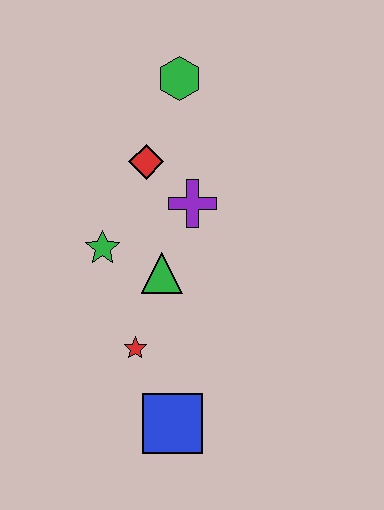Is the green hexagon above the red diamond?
Yes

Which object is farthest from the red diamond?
The blue square is farthest from the red diamond.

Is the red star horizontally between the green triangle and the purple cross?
No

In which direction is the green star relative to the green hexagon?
The green star is below the green hexagon.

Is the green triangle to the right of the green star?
Yes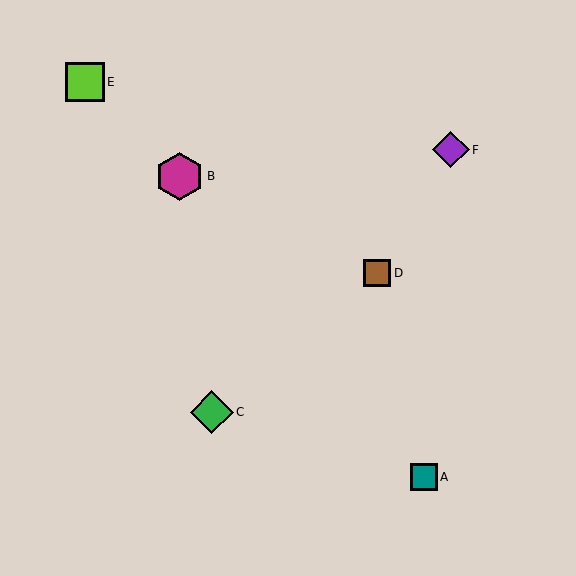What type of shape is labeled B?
Shape B is a magenta hexagon.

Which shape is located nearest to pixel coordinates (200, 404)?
The green diamond (labeled C) at (212, 412) is nearest to that location.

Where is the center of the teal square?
The center of the teal square is at (424, 477).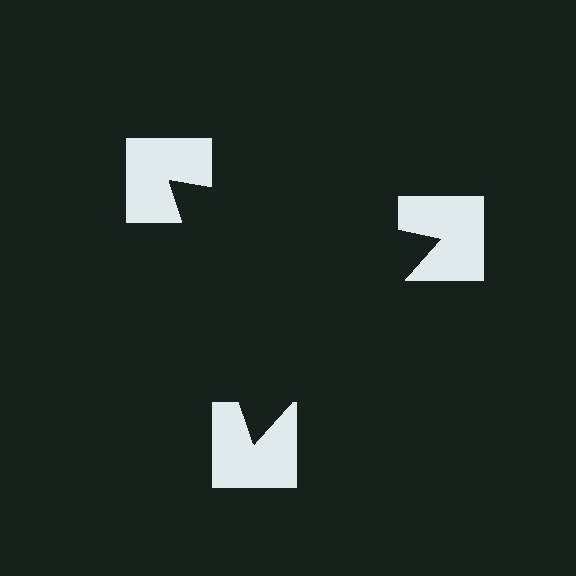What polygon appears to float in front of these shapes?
An illusory triangle — its edges are inferred from the aligned wedge cuts in the notched squares, not physically drawn.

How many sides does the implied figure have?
3 sides.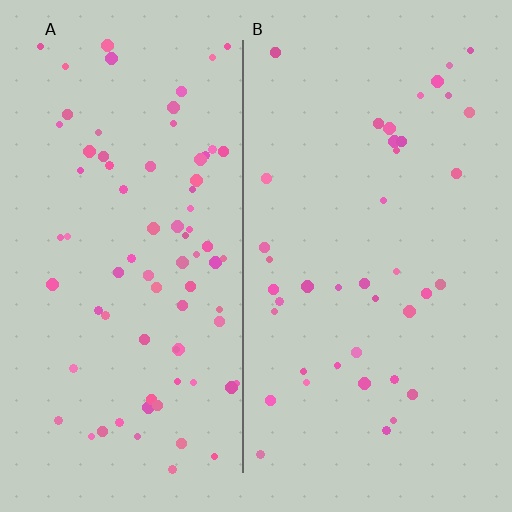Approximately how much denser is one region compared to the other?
Approximately 1.9× — region A over region B.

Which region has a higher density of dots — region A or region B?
A (the left).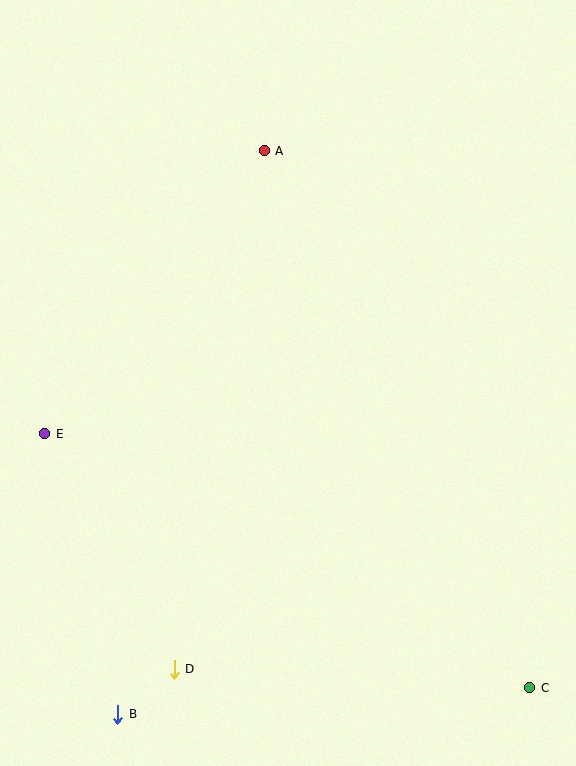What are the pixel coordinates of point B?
Point B is at (118, 714).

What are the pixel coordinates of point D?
Point D is at (174, 669).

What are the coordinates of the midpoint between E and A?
The midpoint between E and A is at (154, 292).